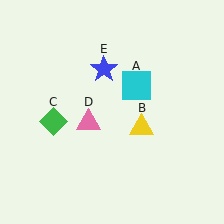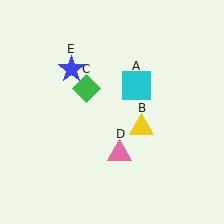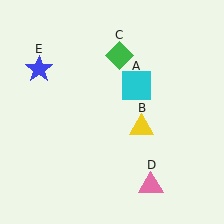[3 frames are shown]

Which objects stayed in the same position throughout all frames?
Cyan square (object A) and yellow triangle (object B) remained stationary.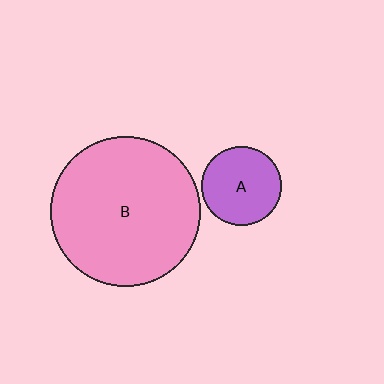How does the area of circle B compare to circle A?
Approximately 3.6 times.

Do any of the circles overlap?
No, none of the circles overlap.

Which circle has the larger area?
Circle B (pink).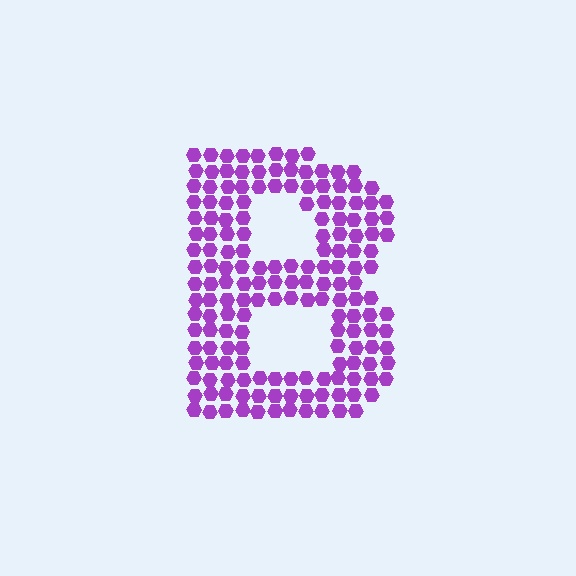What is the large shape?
The large shape is the letter B.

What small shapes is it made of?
It is made of small hexagons.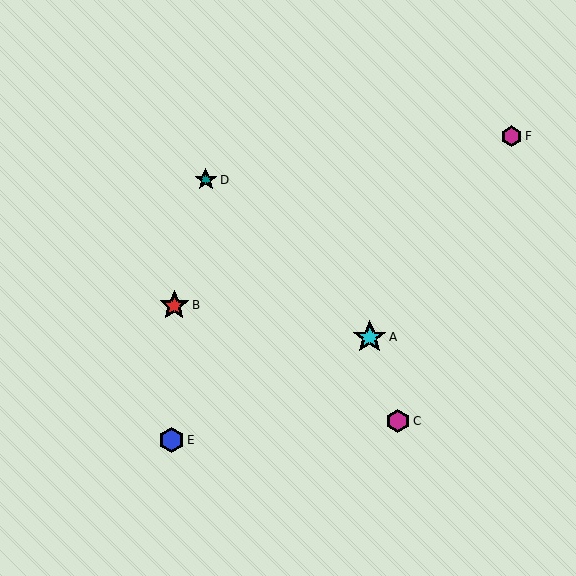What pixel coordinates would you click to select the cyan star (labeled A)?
Click at (370, 337) to select the cyan star A.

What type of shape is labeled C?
Shape C is a magenta hexagon.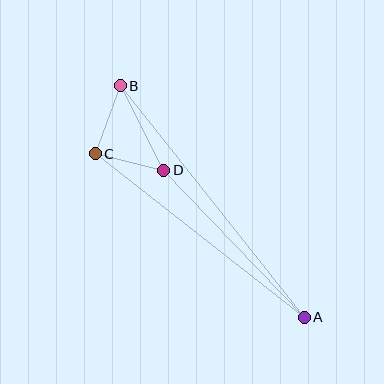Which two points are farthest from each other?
Points A and B are farthest from each other.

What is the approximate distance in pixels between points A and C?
The distance between A and C is approximately 265 pixels.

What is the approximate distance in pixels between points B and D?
The distance between B and D is approximately 95 pixels.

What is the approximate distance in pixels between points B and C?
The distance between B and C is approximately 73 pixels.